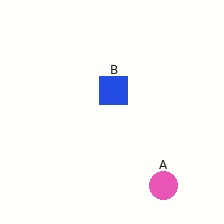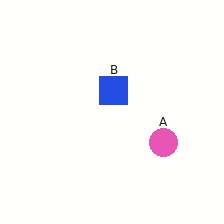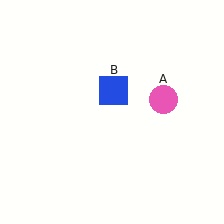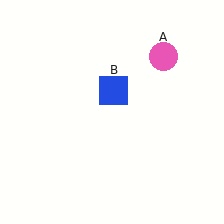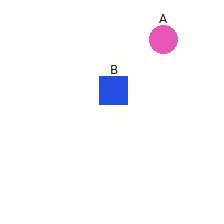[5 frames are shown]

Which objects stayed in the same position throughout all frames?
Blue square (object B) remained stationary.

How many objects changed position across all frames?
1 object changed position: pink circle (object A).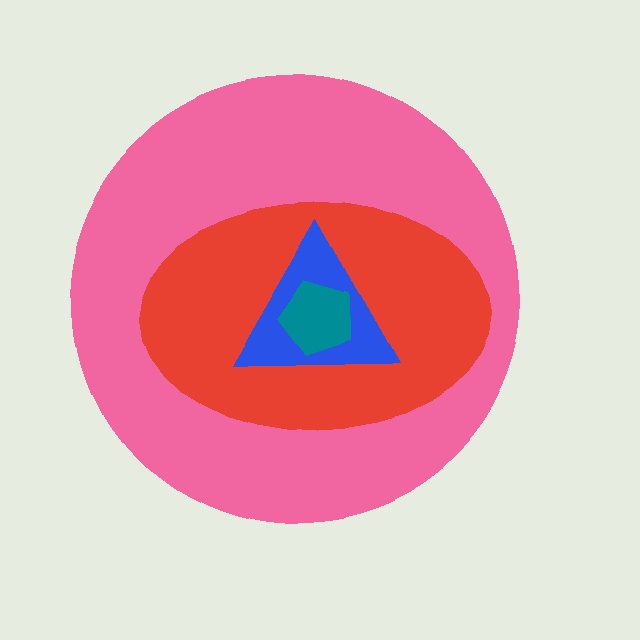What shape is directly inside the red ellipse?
The blue triangle.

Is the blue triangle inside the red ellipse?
Yes.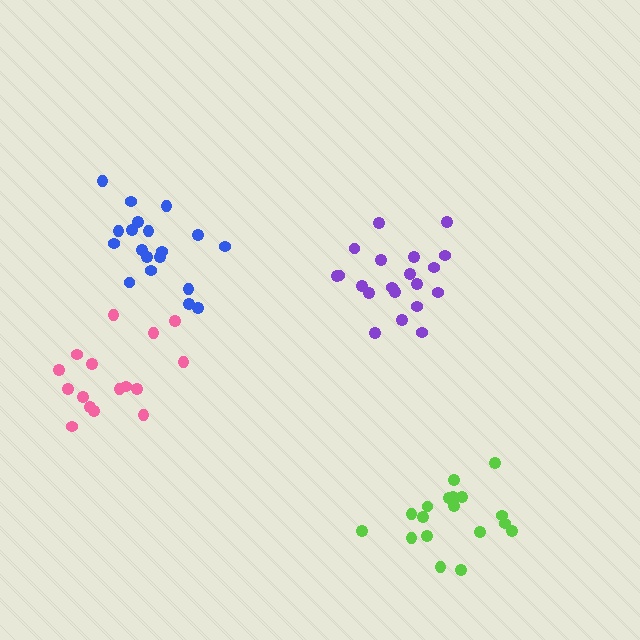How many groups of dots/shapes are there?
There are 4 groups.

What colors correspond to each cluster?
The clusters are colored: lime, blue, pink, purple.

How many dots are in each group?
Group 1: 18 dots, Group 2: 19 dots, Group 3: 16 dots, Group 4: 20 dots (73 total).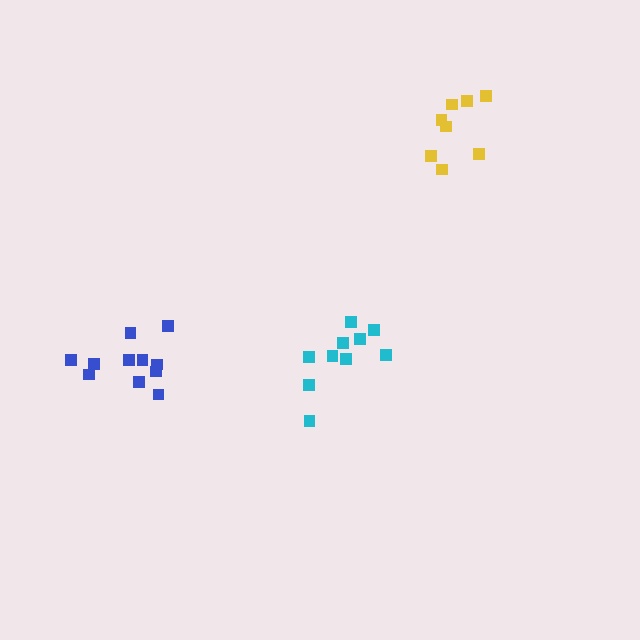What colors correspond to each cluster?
The clusters are colored: yellow, blue, cyan.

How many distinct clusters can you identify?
There are 3 distinct clusters.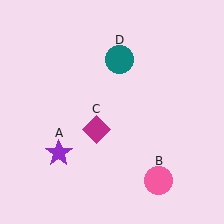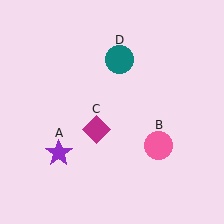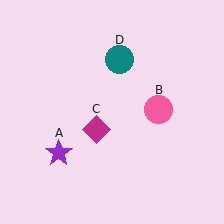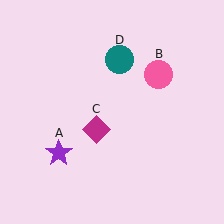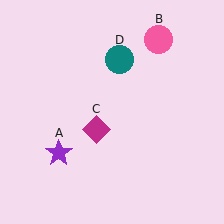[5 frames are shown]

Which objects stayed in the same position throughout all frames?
Purple star (object A) and magenta diamond (object C) and teal circle (object D) remained stationary.